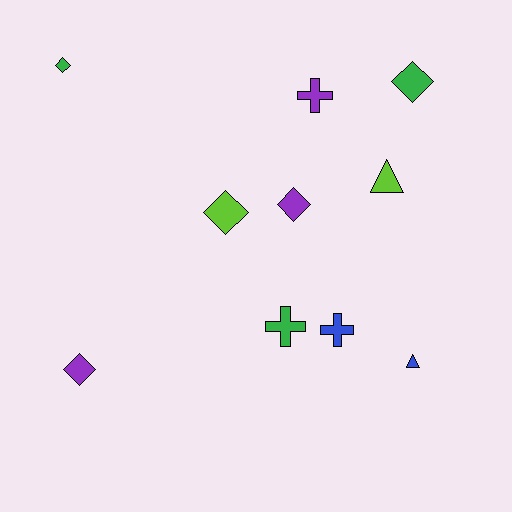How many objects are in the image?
There are 10 objects.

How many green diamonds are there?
There are 2 green diamonds.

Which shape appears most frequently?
Diamond, with 5 objects.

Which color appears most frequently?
Green, with 3 objects.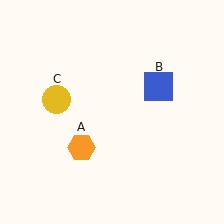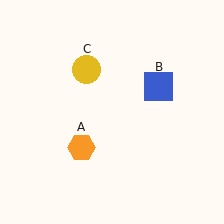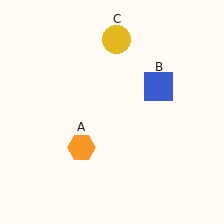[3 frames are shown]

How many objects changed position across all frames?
1 object changed position: yellow circle (object C).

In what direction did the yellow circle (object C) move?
The yellow circle (object C) moved up and to the right.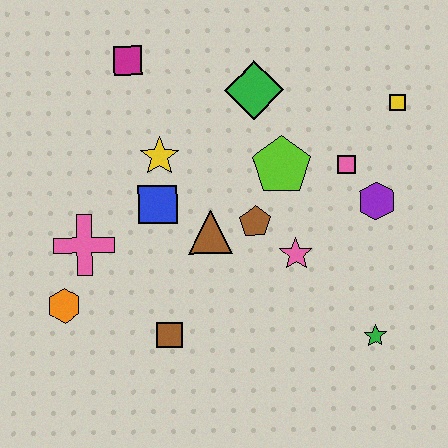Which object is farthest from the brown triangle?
The yellow square is farthest from the brown triangle.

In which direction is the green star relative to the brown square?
The green star is to the right of the brown square.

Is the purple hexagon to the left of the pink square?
No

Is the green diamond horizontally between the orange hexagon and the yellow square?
Yes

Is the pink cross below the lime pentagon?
Yes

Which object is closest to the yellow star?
The blue square is closest to the yellow star.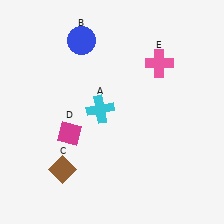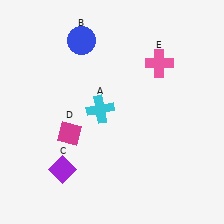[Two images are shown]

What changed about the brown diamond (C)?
In Image 1, C is brown. In Image 2, it changed to purple.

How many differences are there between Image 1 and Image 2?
There is 1 difference between the two images.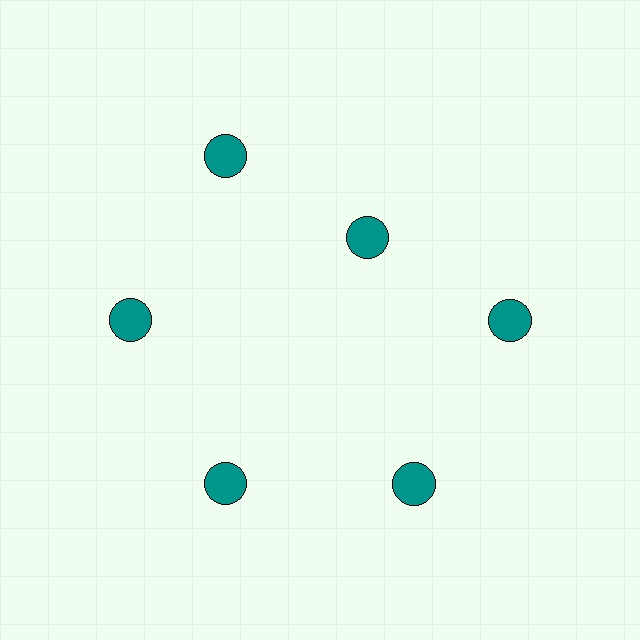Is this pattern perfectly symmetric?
No. The 6 teal circles are arranged in a ring, but one element near the 1 o'clock position is pulled inward toward the center, breaking the 6-fold rotational symmetry.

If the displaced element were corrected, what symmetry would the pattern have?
It would have 6-fold rotational symmetry — the pattern would map onto itself every 60 degrees.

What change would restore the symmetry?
The symmetry would be restored by moving it outward, back onto the ring so that all 6 circles sit at equal angles and equal distance from the center.